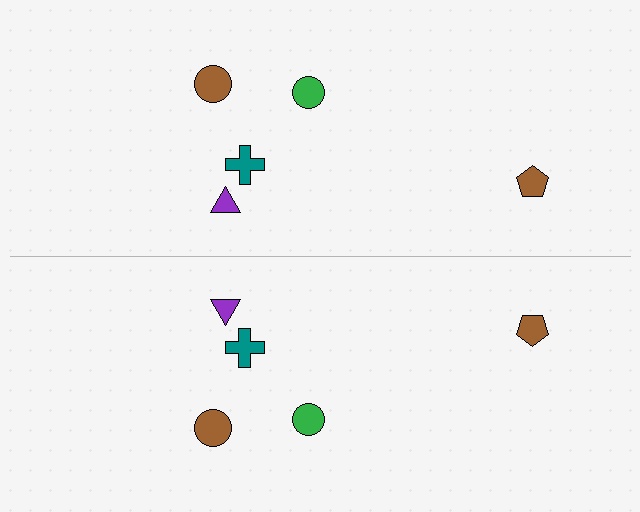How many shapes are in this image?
There are 10 shapes in this image.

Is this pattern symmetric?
Yes, this pattern has bilateral (reflection) symmetry.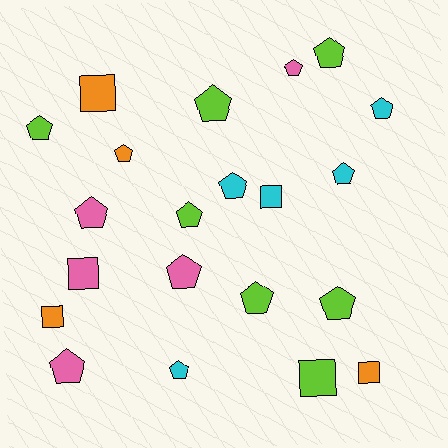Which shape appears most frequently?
Pentagon, with 15 objects.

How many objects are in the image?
There are 21 objects.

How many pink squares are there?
There is 1 pink square.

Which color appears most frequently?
Lime, with 7 objects.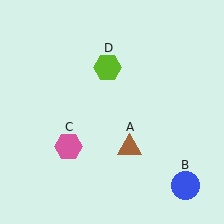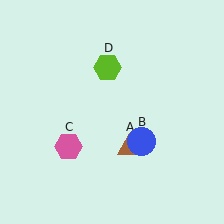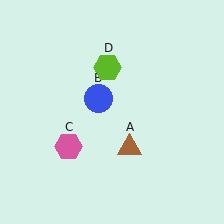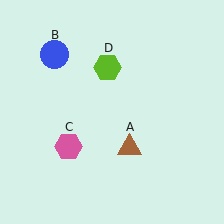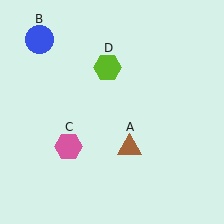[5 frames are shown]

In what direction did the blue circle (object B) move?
The blue circle (object B) moved up and to the left.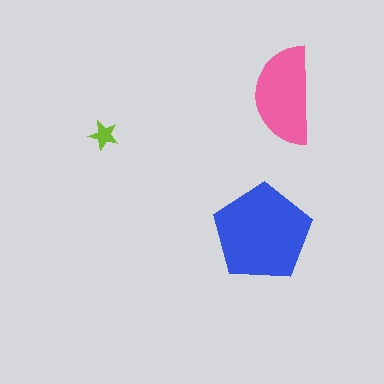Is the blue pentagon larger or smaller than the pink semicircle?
Larger.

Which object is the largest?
The blue pentagon.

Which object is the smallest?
The lime star.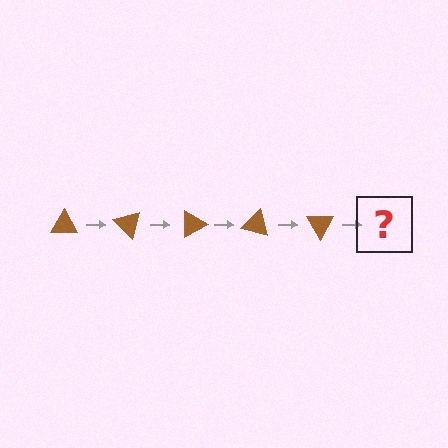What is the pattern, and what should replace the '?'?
The pattern is that the triangle rotates 45 degrees each step. The '?' should be a brown triangle rotated 225 degrees.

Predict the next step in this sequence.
The next step is a brown triangle rotated 225 degrees.